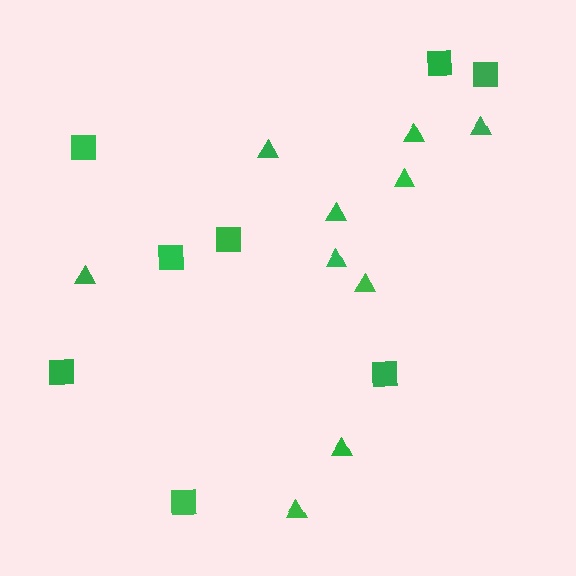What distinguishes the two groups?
There are 2 groups: one group of triangles (10) and one group of squares (8).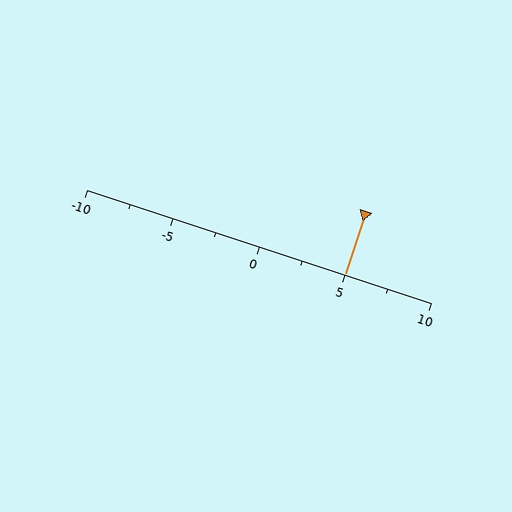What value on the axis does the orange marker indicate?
The marker indicates approximately 5.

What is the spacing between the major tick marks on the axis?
The major ticks are spaced 5 apart.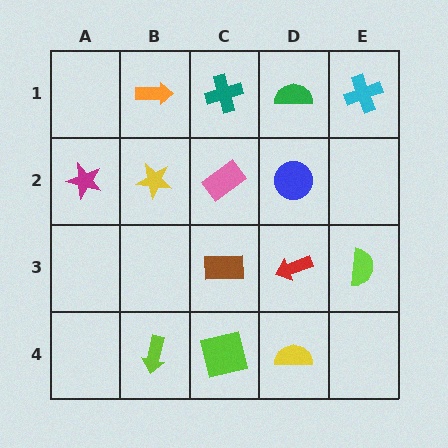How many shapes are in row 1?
4 shapes.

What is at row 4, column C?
A lime square.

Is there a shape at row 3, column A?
No, that cell is empty.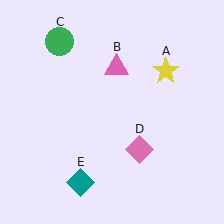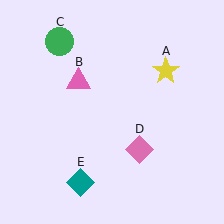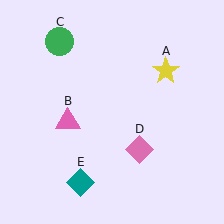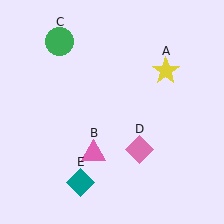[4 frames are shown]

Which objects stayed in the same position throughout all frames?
Yellow star (object A) and green circle (object C) and pink diamond (object D) and teal diamond (object E) remained stationary.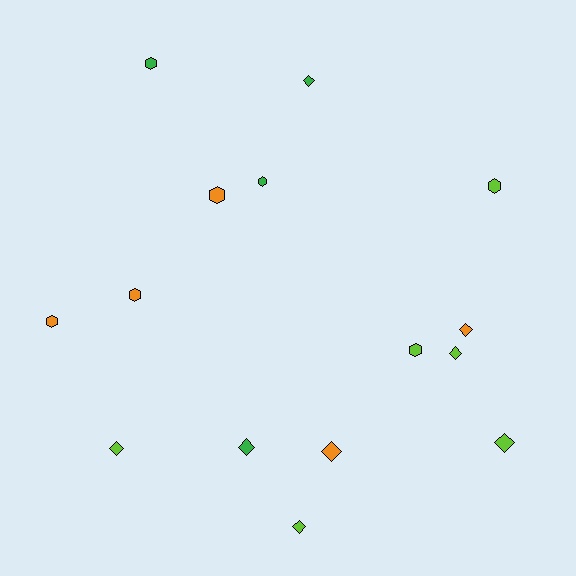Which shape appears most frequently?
Diamond, with 8 objects.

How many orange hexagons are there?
There are 3 orange hexagons.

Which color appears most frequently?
Lime, with 6 objects.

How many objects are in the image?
There are 15 objects.